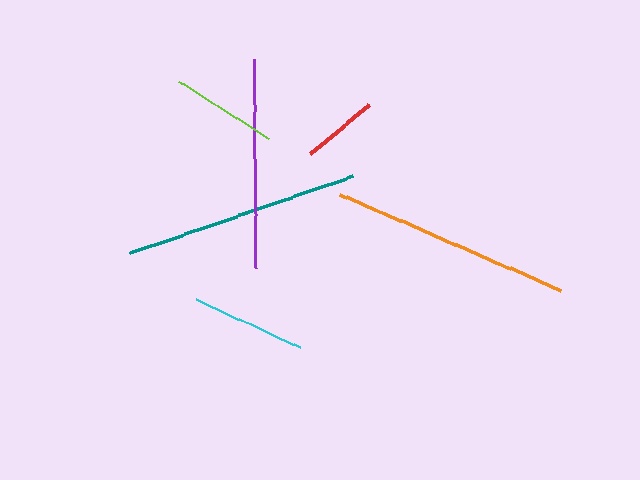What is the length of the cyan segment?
The cyan segment is approximately 114 pixels long.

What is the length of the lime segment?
The lime segment is approximately 107 pixels long.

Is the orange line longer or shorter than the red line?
The orange line is longer than the red line.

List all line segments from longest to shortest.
From longest to shortest: orange, teal, purple, cyan, lime, red.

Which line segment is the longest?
The orange line is the longest at approximately 240 pixels.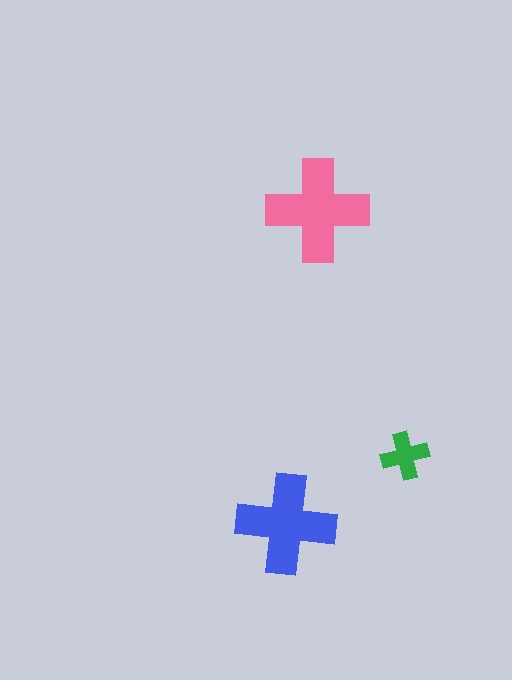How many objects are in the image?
There are 3 objects in the image.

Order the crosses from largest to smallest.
the pink one, the blue one, the green one.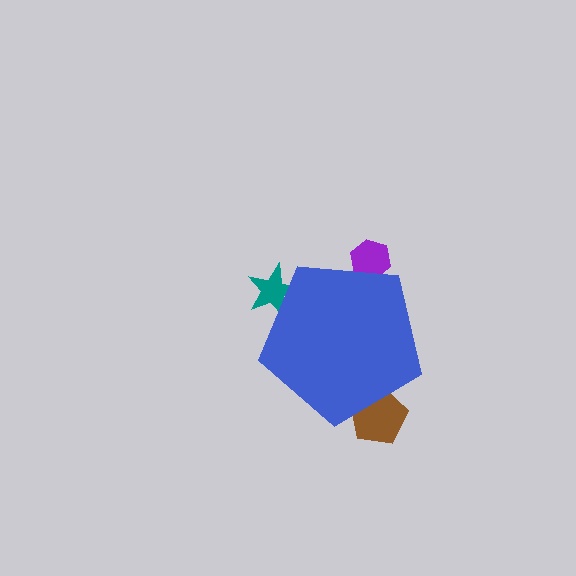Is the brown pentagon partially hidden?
Yes, the brown pentagon is partially hidden behind the blue pentagon.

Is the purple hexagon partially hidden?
Yes, the purple hexagon is partially hidden behind the blue pentagon.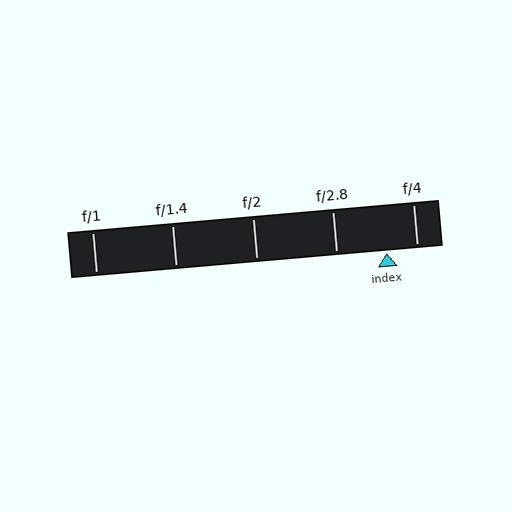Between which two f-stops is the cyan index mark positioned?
The index mark is between f/2.8 and f/4.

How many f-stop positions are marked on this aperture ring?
There are 5 f-stop positions marked.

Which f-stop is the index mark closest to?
The index mark is closest to f/4.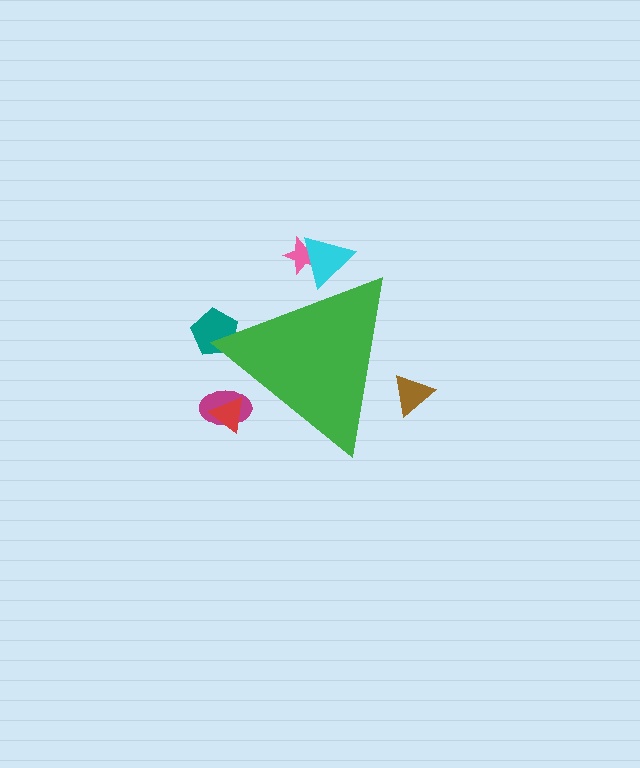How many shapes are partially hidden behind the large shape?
6 shapes are partially hidden.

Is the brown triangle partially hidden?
Yes, the brown triangle is partially hidden behind the green triangle.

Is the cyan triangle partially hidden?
Yes, the cyan triangle is partially hidden behind the green triangle.